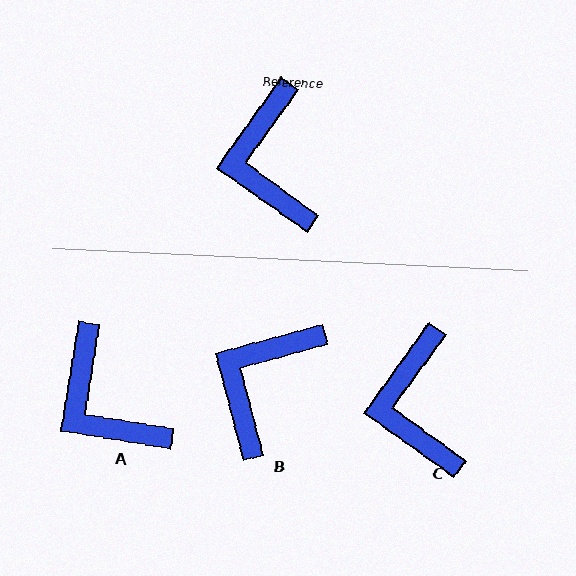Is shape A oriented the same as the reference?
No, it is off by about 26 degrees.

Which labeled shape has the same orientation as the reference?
C.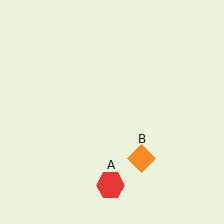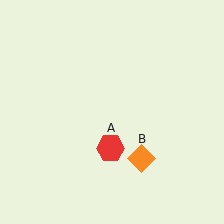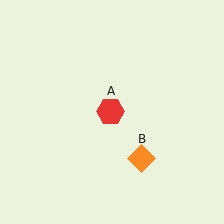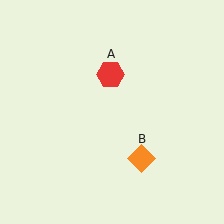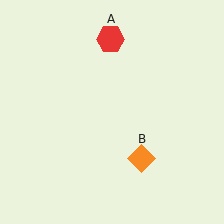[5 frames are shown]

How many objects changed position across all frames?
1 object changed position: red hexagon (object A).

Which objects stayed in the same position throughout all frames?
Orange diamond (object B) remained stationary.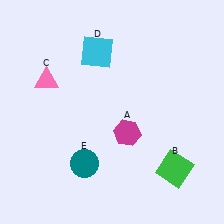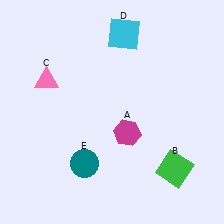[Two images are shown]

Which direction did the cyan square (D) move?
The cyan square (D) moved right.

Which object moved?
The cyan square (D) moved right.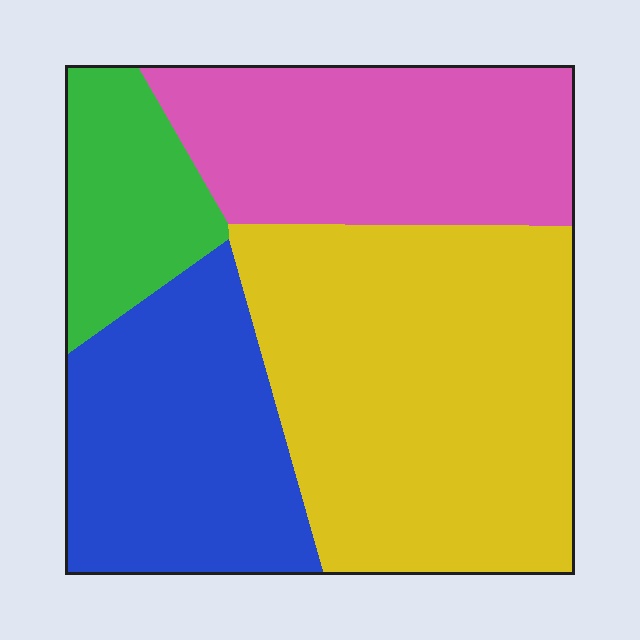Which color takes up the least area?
Green, at roughly 10%.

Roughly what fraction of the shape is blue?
Blue takes up about one quarter (1/4) of the shape.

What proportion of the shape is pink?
Pink takes up about one quarter (1/4) of the shape.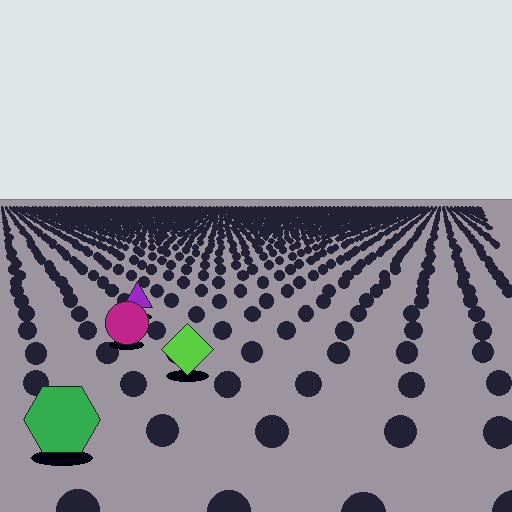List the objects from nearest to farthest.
From nearest to farthest: the green hexagon, the lime diamond, the magenta circle, the purple triangle.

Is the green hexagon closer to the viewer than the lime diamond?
Yes. The green hexagon is closer — you can tell from the texture gradient: the ground texture is coarser near it.